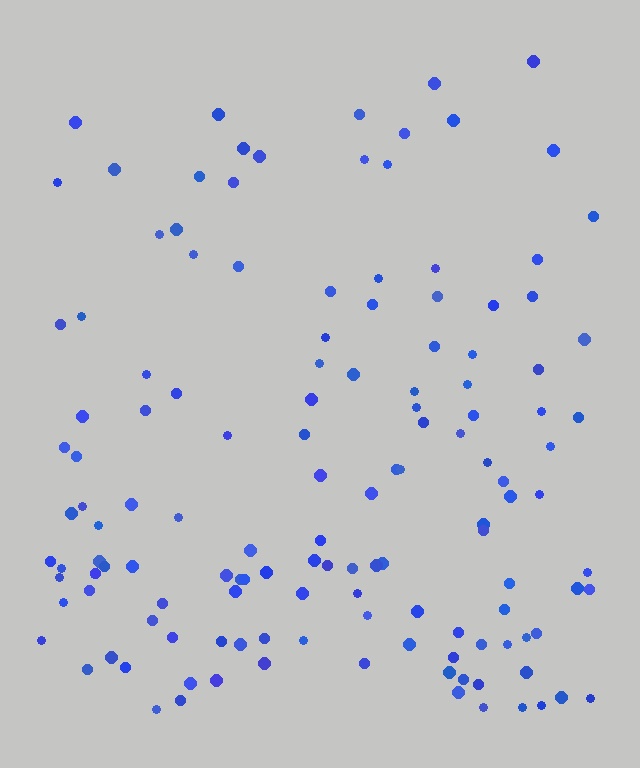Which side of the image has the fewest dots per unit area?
The top.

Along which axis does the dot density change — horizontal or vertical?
Vertical.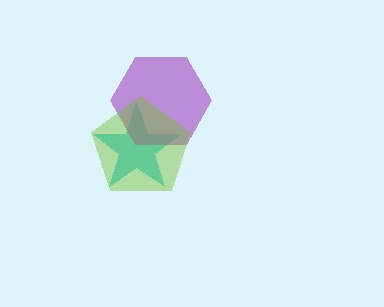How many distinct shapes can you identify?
There are 3 distinct shapes: a cyan star, a purple hexagon, a lime pentagon.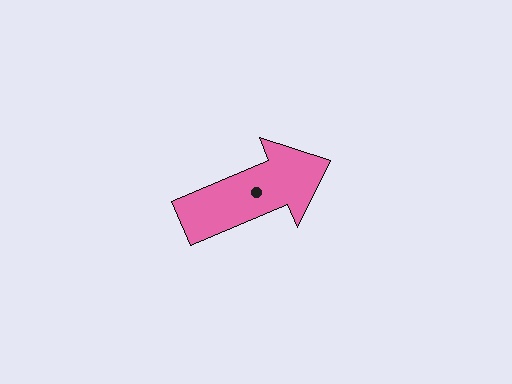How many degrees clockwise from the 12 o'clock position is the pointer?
Approximately 67 degrees.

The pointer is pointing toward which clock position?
Roughly 2 o'clock.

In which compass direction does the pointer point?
Northeast.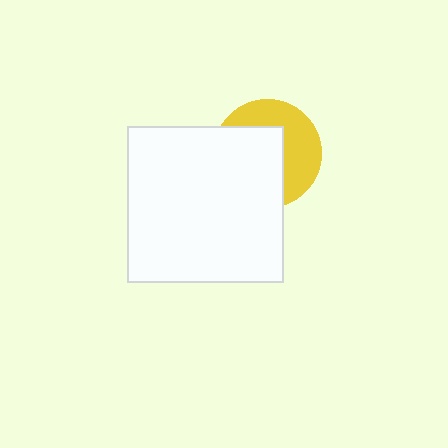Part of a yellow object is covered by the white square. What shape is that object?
It is a circle.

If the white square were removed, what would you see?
You would see the complete yellow circle.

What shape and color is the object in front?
The object in front is a white square.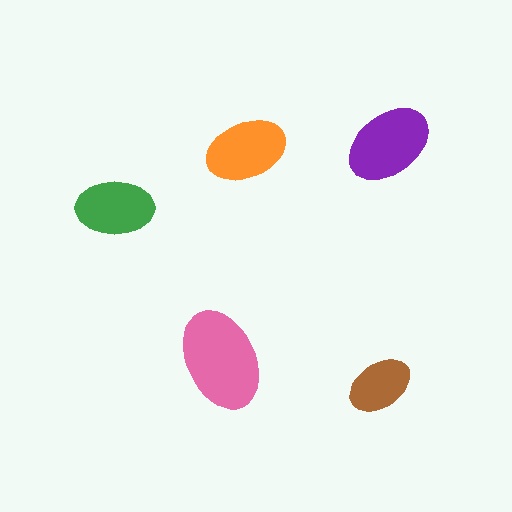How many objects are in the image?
There are 5 objects in the image.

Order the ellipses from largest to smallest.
the pink one, the purple one, the orange one, the green one, the brown one.